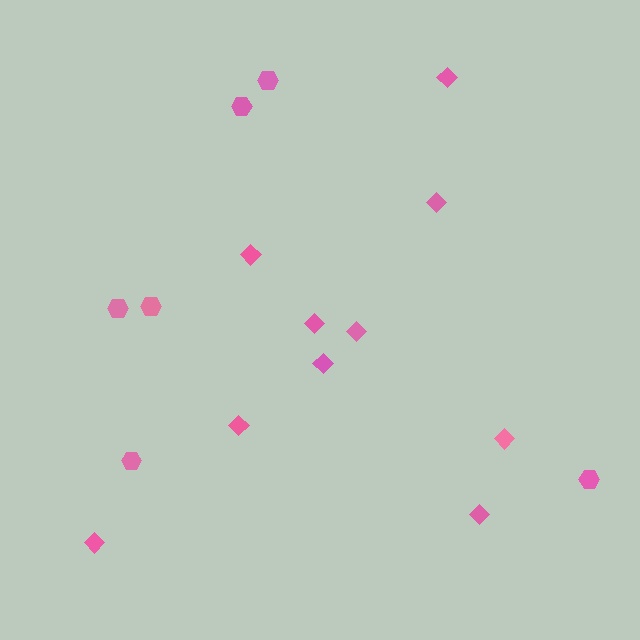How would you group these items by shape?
There are 2 groups: one group of hexagons (6) and one group of diamonds (10).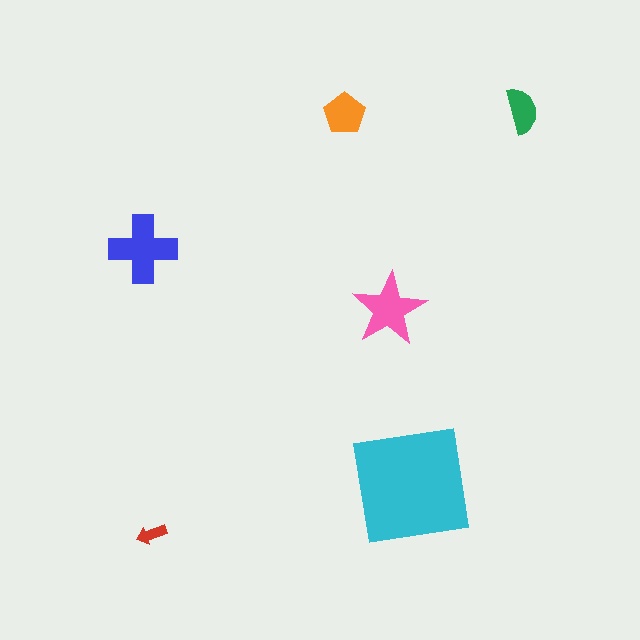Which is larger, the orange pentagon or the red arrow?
The orange pentagon.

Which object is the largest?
The cyan square.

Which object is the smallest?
The red arrow.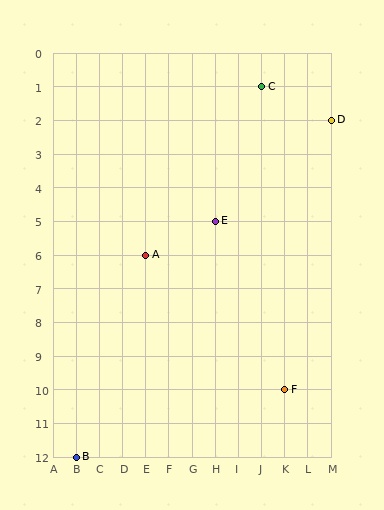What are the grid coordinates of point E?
Point E is at grid coordinates (H, 5).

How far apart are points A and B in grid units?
Points A and B are 3 columns and 6 rows apart (about 6.7 grid units diagonally).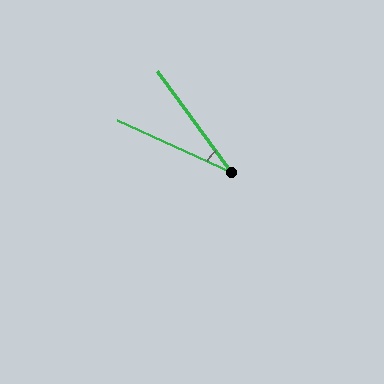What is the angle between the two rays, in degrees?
Approximately 29 degrees.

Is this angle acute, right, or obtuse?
It is acute.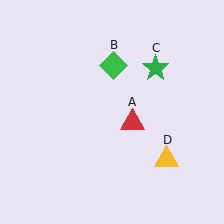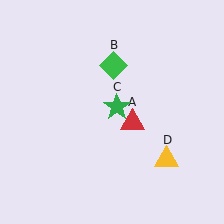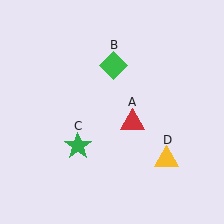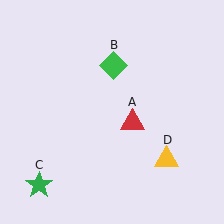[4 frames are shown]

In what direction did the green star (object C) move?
The green star (object C) moved down and to the left.